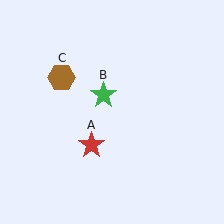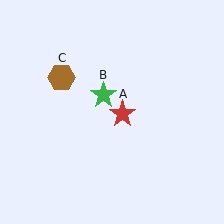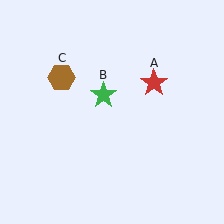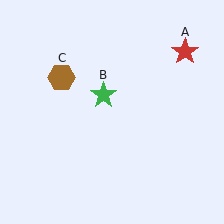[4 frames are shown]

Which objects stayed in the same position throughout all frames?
Green star (object B) and brown hexagon (object C) remained stationary.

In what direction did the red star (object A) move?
The red star (object A) moved up and to the right.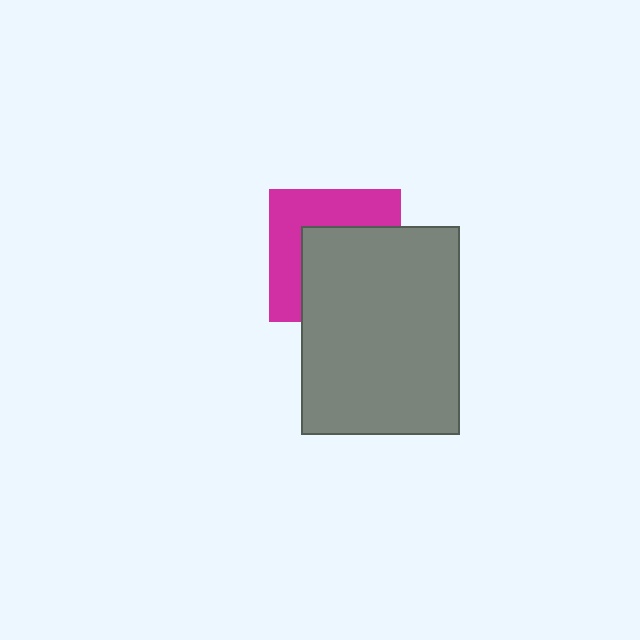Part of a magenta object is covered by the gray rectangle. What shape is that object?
It is a square.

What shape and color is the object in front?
The object in front is a gray rectangle.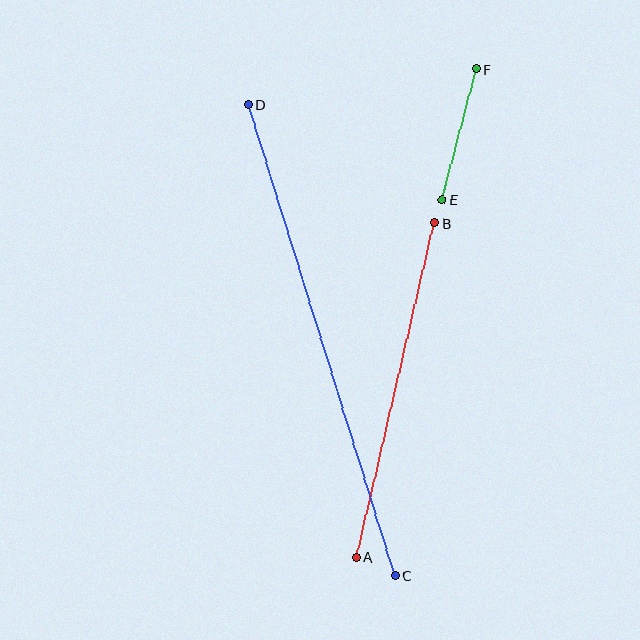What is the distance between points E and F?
The distance is approximately 135 pixels.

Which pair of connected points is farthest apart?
Points C and D are farthest apart.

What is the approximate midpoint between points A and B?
The midpoint is at approximately (395, 390) pixels.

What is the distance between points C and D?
The distance is approximately 493 pixels.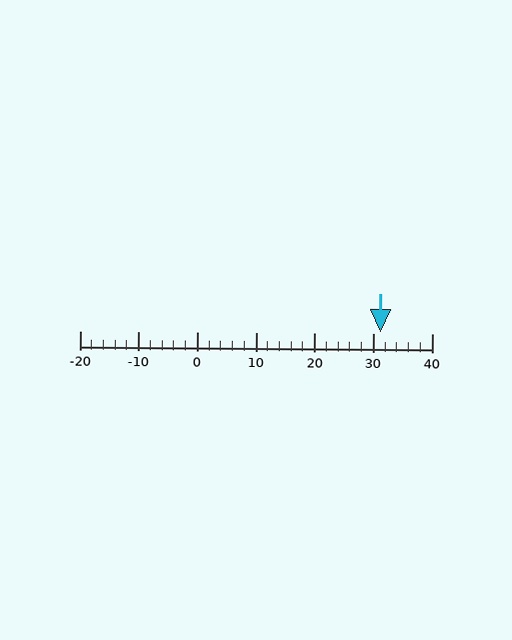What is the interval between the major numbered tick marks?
The major tick marks are spaced 10 units apart.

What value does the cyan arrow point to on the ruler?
The cyan arrow points to approximately 31.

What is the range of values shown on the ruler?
The ruler shows values from -20 to 40.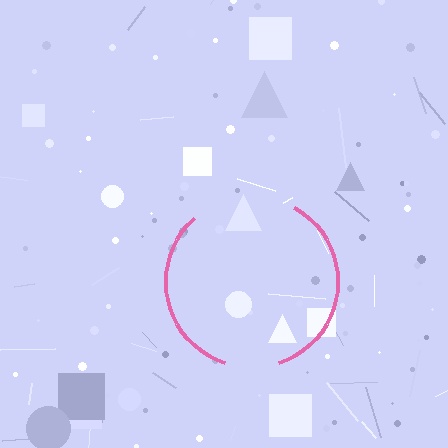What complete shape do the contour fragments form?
The contour fragments form a circle.